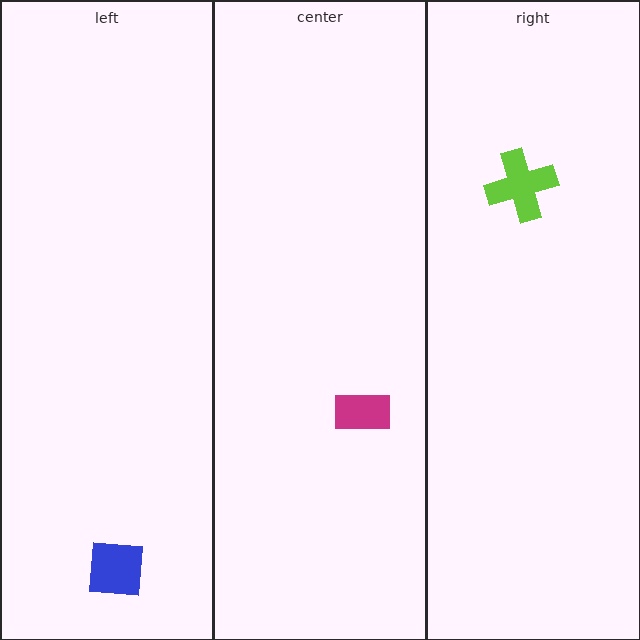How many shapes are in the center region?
1.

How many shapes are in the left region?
1.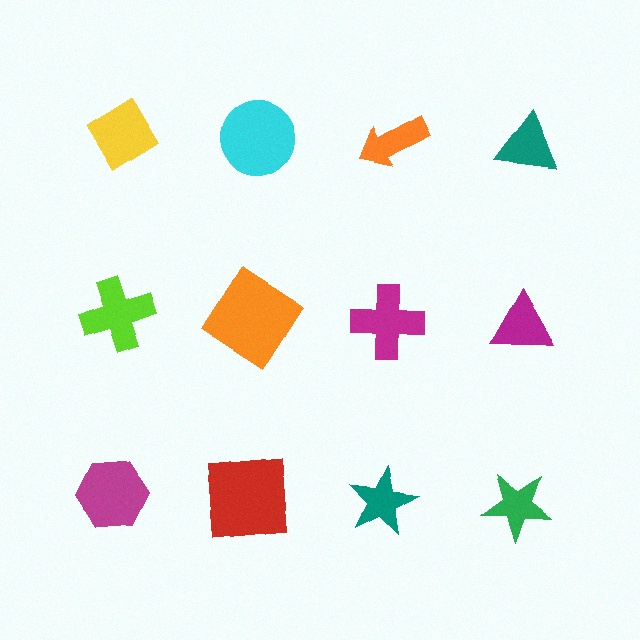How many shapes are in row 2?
4 shapes.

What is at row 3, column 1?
A magenta hexagon.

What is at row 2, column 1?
A lime cross.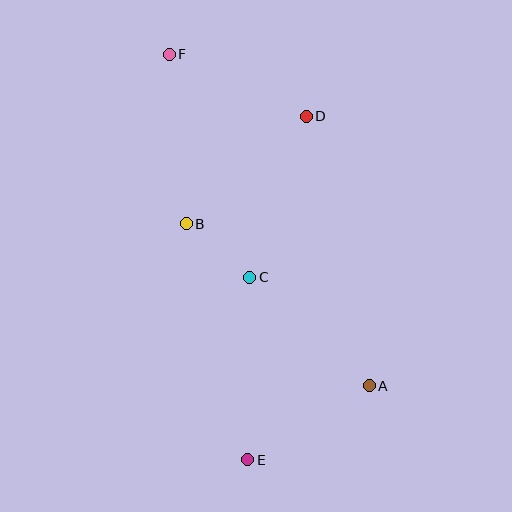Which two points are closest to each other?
Points B and C are closest to each other.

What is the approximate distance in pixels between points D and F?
The distance between D and F is approximately 151 pixels.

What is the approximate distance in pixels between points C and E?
The distance between C and E is approximately 182 pixels.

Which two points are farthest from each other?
Points E and F are farthest from each other.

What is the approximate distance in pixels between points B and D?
The distance between B and D is approximately 161 pixels.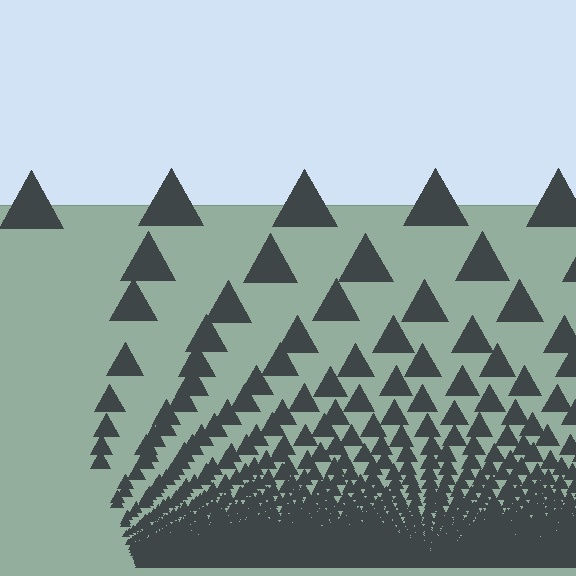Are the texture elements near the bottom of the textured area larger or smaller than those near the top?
Smaller. The gradient is inverted — elements near the bottom are smaller and denser.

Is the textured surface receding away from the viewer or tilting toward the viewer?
The surface appears to tilt toward the viewer. Texture elements get larger and sparser toward the top.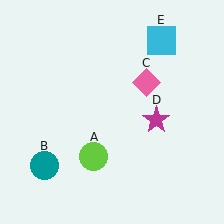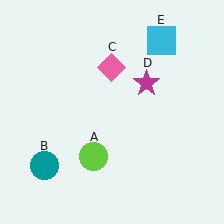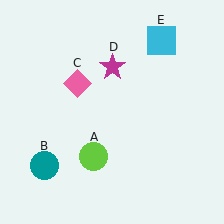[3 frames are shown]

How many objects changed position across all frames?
2 objects changed position: pink diamond (object C), magenta star (object D).